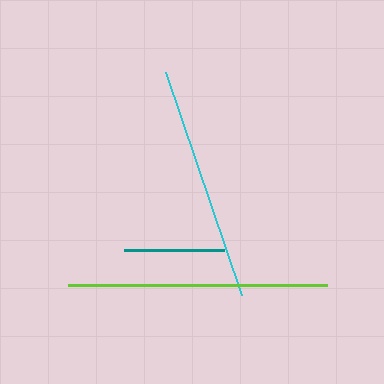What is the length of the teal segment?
The teal segment is approximately 99 pixels long.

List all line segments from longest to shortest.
From longest to shortest: lime, cyan, teal.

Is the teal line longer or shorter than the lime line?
The lime line is longer than the teal line.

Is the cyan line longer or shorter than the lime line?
The lime line is longer than the cyan line.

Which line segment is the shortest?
The teal line is the shortest at approximately 99 pixels.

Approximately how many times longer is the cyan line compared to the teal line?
The cyan line is approximately 2.4 times the length of the teal line.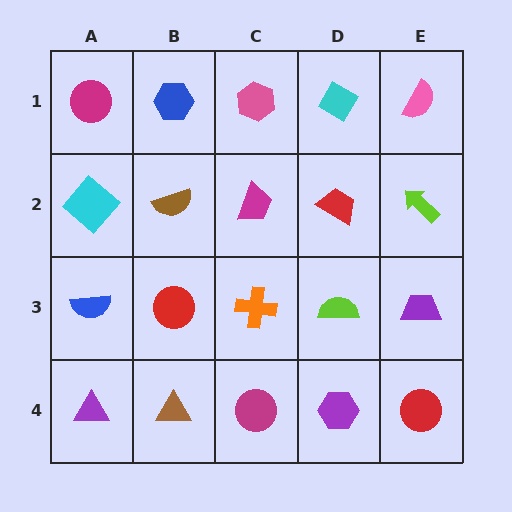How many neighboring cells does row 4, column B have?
3.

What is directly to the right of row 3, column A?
A red circle.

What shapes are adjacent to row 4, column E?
A purple trapezoid (row 3, column E), a purple hexagon (row 4, column D).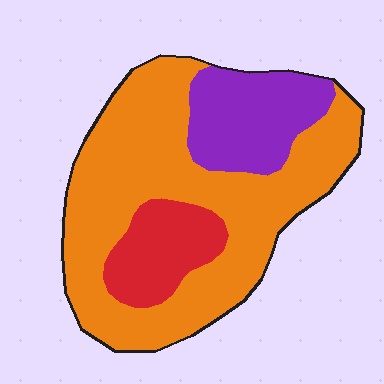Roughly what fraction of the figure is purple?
Purple covers roughly 20% of the figure.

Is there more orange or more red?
Orange.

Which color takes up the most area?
Orange, at roughly 65%.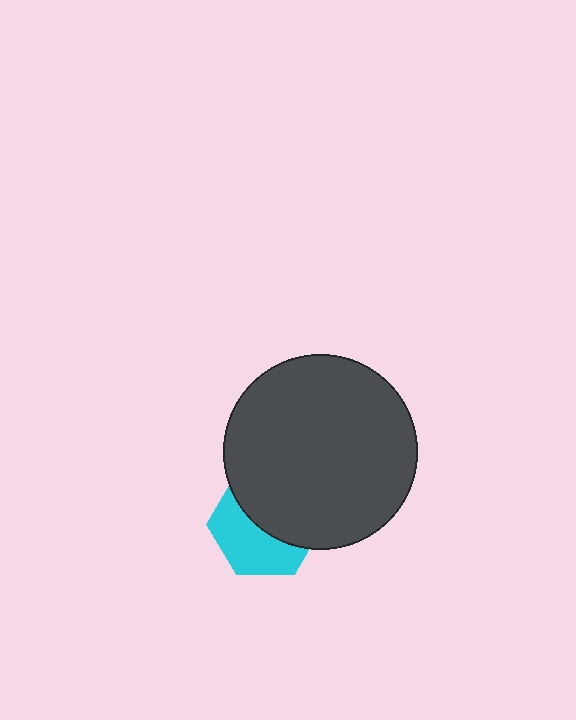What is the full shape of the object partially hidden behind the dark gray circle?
The partially hidden object is a cyan hexagon.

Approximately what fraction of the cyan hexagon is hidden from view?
Roughly 52% of the cyan hexagon is hidden behind the dark gray circle.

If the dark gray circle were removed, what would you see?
You would see the complete cyan hexagon.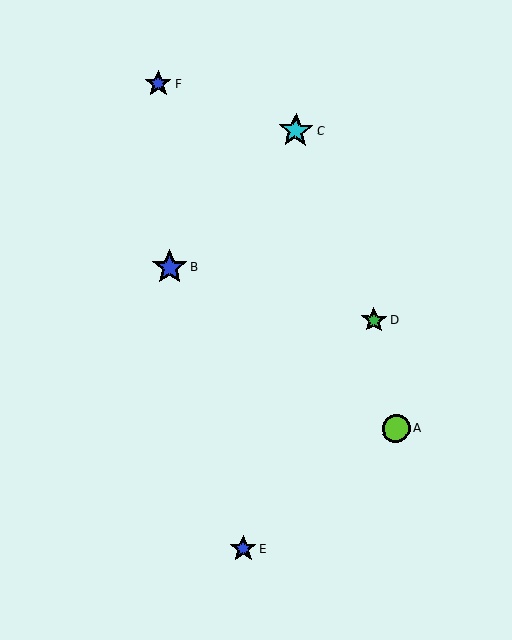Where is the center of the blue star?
The center of the blue star is at (243, 549).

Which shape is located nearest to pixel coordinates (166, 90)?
The blue star (labeled F) at (158, 83) is nearest to that location.